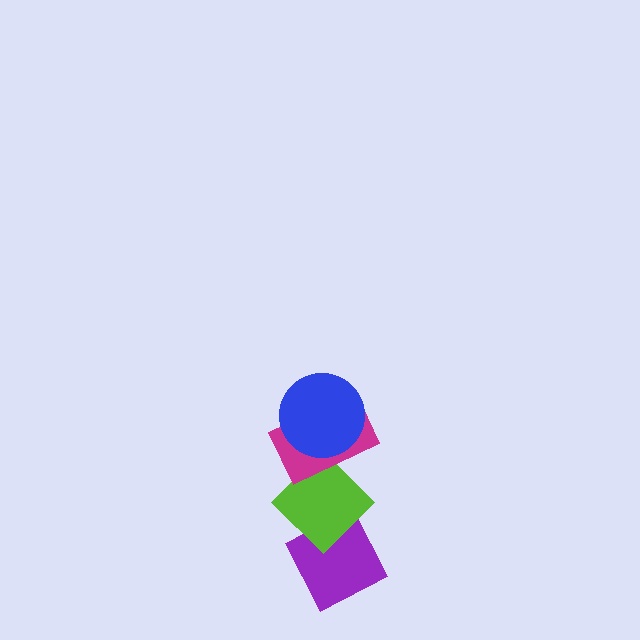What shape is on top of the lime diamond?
The magenta rectangle is on top of the lime diamond.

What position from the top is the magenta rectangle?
The magenta rectangle is 2nd from the top.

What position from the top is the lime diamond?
The lime diamond is 3rd from the top.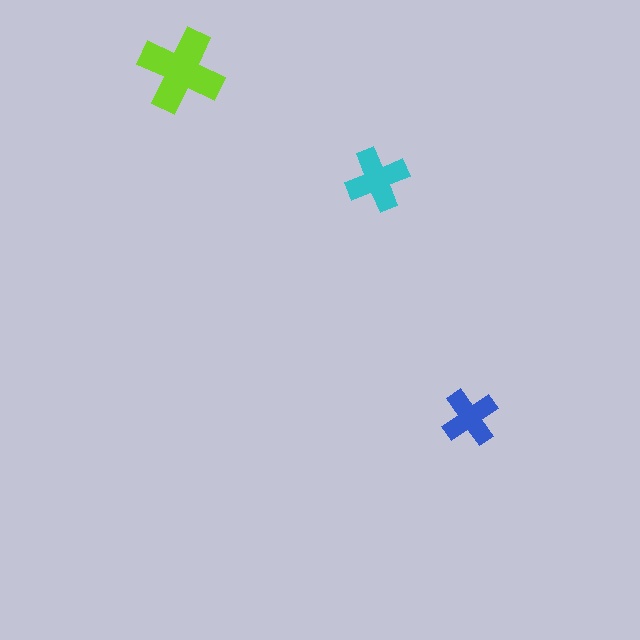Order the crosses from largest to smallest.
the lime one, the cyan one, the blue one.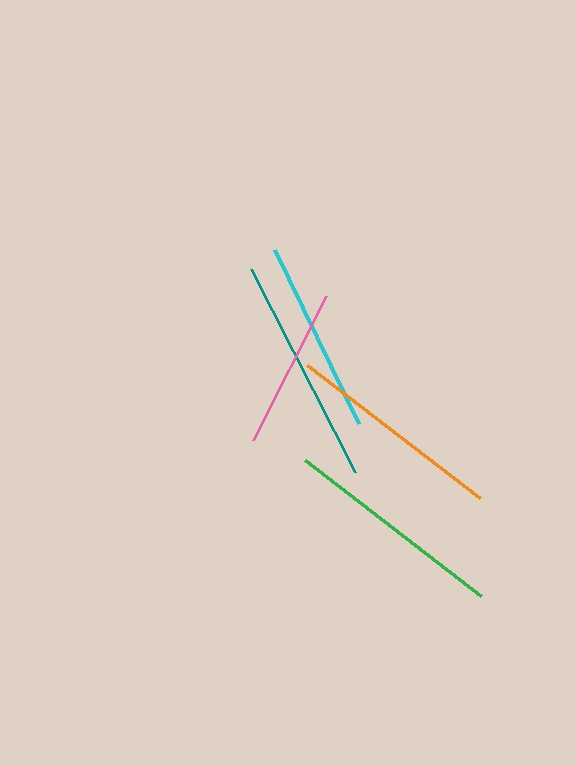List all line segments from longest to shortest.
From longest to shortest: teal, green, orange, cyan, pink.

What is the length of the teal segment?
The teal segment is approximately 228 pixels long.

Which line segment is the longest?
The teal line is the longest at approximately 228 pixels.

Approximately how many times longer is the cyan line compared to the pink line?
The cyan line is approximately 1.2 times the length of the pink line.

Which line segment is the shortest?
The pink line is the shortest at approximately 162 pixels.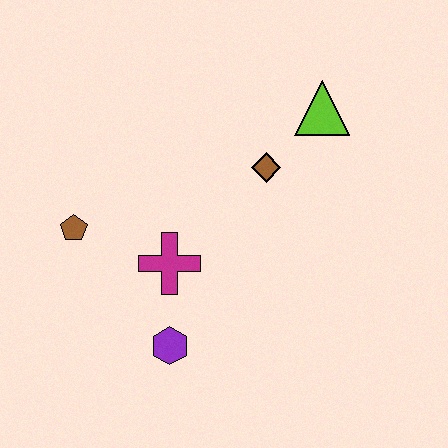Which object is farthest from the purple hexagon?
The lime triangle is farthest from the purple hexagon.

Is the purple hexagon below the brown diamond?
Yes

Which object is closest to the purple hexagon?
The magenta cross is closest to the purple hexagon.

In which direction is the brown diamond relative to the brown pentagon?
The brown diamond is to the right of the brown pentagon.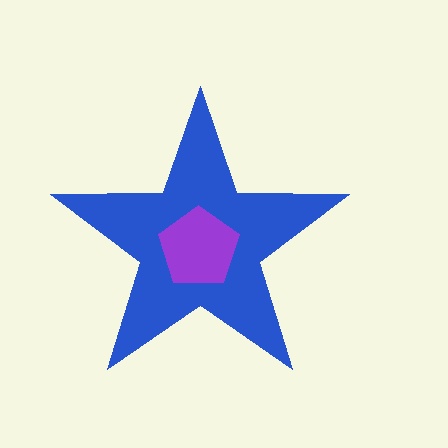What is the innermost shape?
The purple pentagon.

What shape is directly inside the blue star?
The purple pentagon.